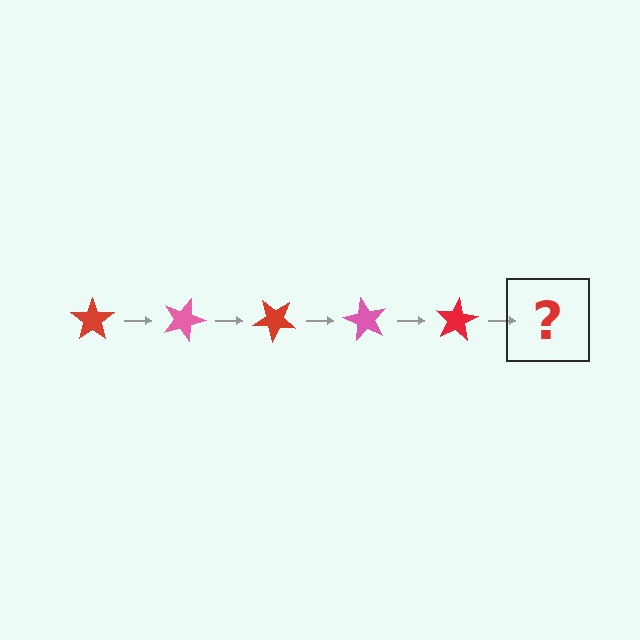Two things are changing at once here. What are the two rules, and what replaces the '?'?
The two rules are that it rotates 20 degrees each step and the color cycles through red and pink. The '?' should be a pink star, rotated 100 degrees from the start.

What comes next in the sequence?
The next element should be a pink star, rotated 100 degrees from the start.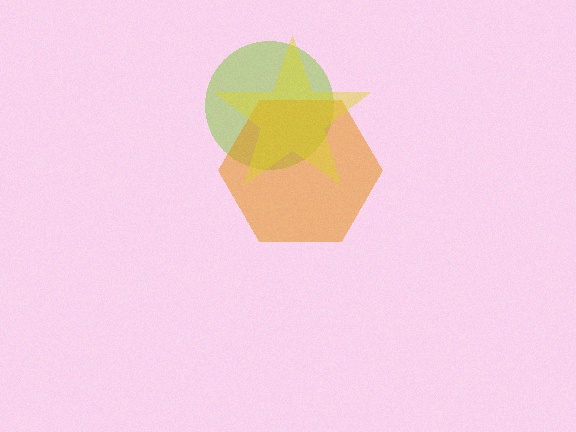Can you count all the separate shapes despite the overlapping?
Yes, there are 3 separate shapes.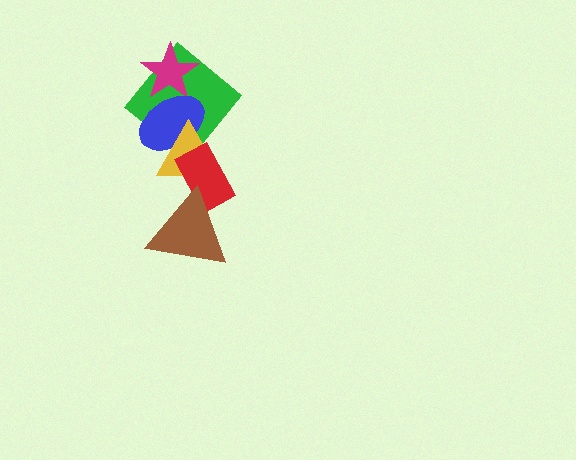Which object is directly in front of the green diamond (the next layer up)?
The magenta star is directly in front of the green diamond.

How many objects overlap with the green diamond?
3 objects overlap with the green diamond.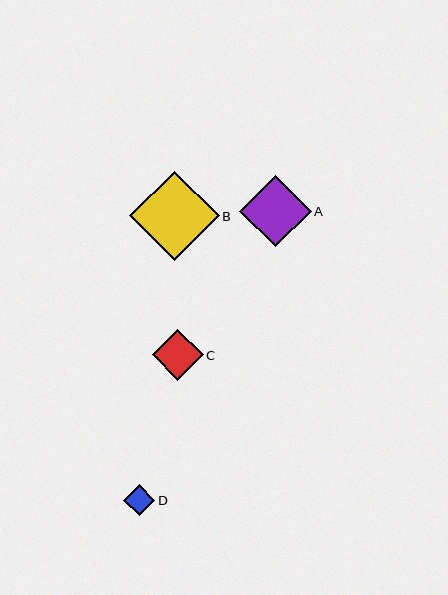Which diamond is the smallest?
Diamond D is the smallest with a size of approximately 31 pixels.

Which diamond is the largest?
Diamond B is the largest with a size of approximately 89 pixels.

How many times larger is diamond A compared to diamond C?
Diamond A is approximately 1.4 times the size of diamond C.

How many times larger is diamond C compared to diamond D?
Diamond C is approximately 1.6 times the size of diamond D.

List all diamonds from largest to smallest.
From largest to smallest: B, A, C, D.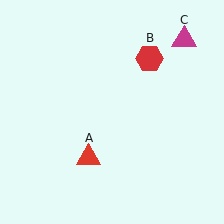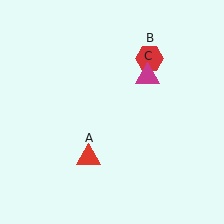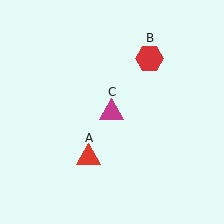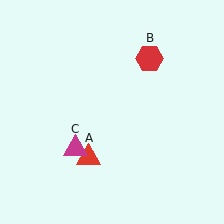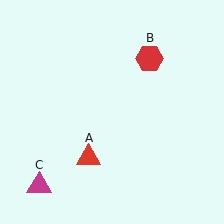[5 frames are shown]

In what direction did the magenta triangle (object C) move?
The magenta triangle (object C) moved down and to the left.